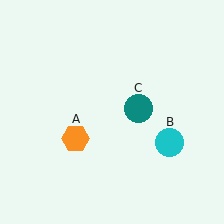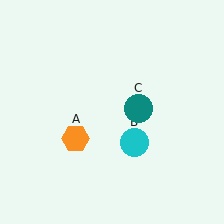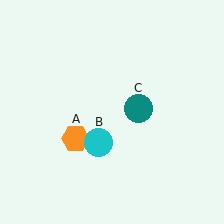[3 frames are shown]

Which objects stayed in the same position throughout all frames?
Orange hexagon (object A) and teal circle (object C) remained stationary.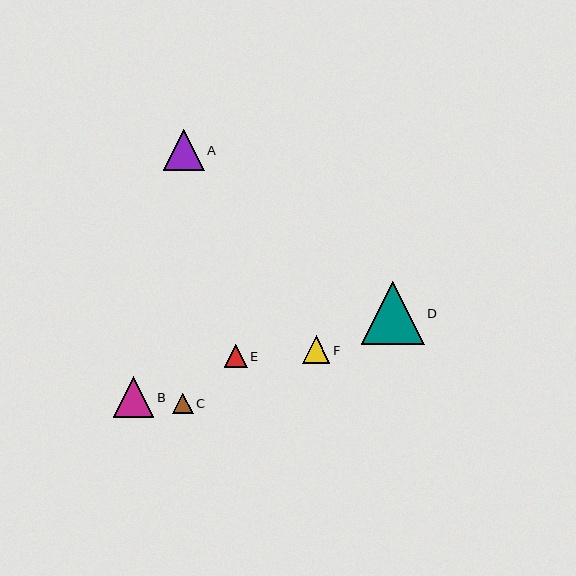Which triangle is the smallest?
Triangle C is the smallest with a size of approximately 20 pixels.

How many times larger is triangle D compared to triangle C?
Triangle D is approximately 3.1 times the size of triangle C.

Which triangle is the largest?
Triangle D is the largest with a size of approximately 63 pixels.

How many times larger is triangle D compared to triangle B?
Triangle D is approximately 1.5 times the size of triangle B.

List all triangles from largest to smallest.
From largest to smallest: D, B, A, F, E, C.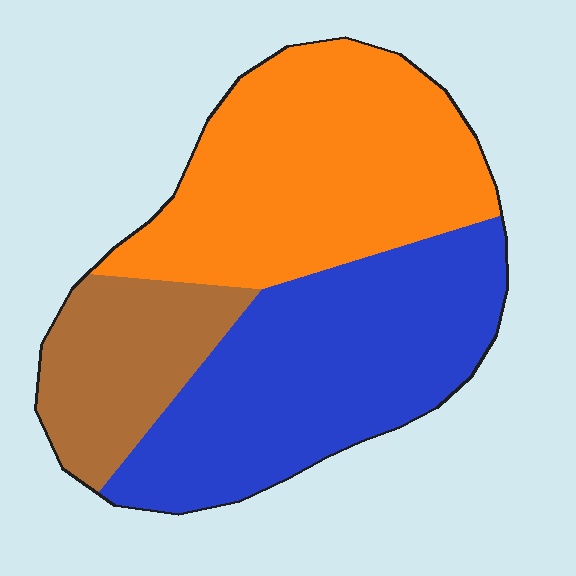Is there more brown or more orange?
Orange.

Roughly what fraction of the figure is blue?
Blue covers roughly 40% of the figure.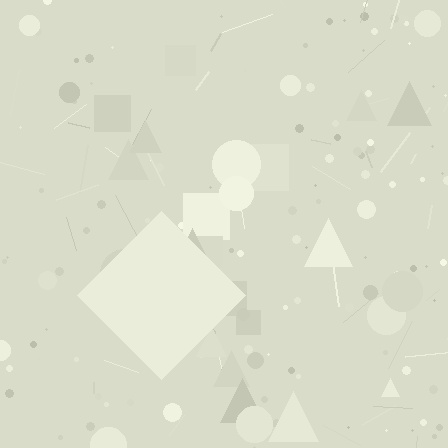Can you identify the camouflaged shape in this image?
The camouflaged shape is a diamond.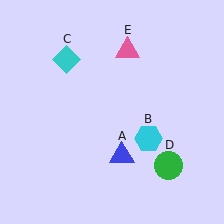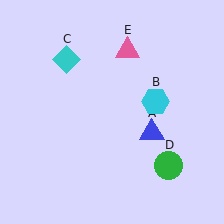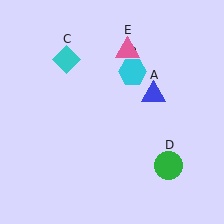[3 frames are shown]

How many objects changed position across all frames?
2 objects changed position: blue triangle (object A), cyan hexagon (object B).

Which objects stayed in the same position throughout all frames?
Cyan diamond (object C) and green circle (object D) and pink triangle (object E) remained stationary.